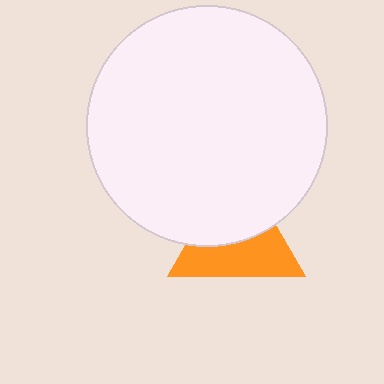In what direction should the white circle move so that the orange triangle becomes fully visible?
The white circle should move up. That is the shortest direction to clear the overlap and leave the orange triangle fully visible.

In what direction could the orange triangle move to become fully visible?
The orange triangle could move down. That would shift it out from behind the white circle entirely.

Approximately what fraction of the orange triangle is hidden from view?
Roughly 48% of the orange triangle is hidden behind the white circle.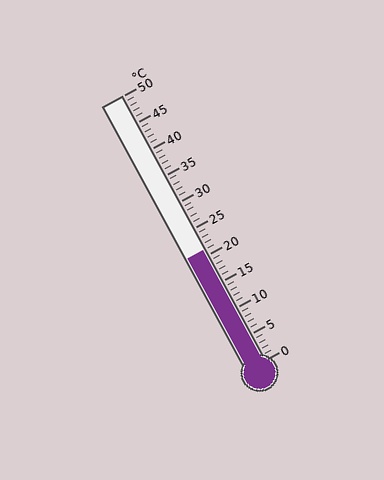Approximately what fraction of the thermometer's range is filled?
The thermometer is filled to approximately 40% of its range.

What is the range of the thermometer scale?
The thermometer scale ranges from 0°C to 50°C.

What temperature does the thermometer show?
The thermometer shows approximately 21°C.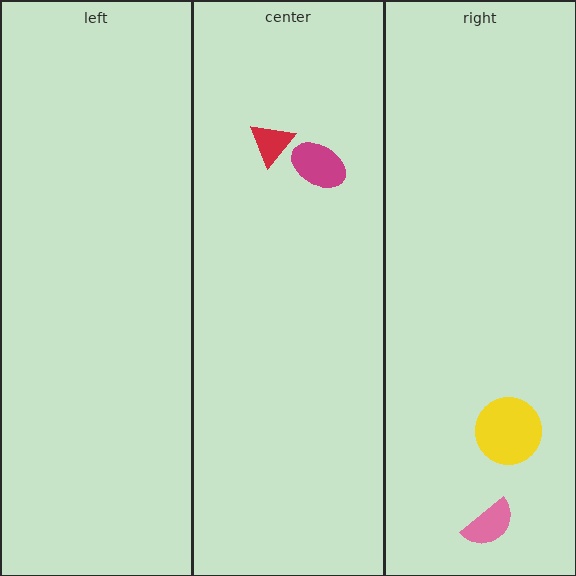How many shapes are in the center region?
2.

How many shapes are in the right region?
2.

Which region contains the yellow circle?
The right region.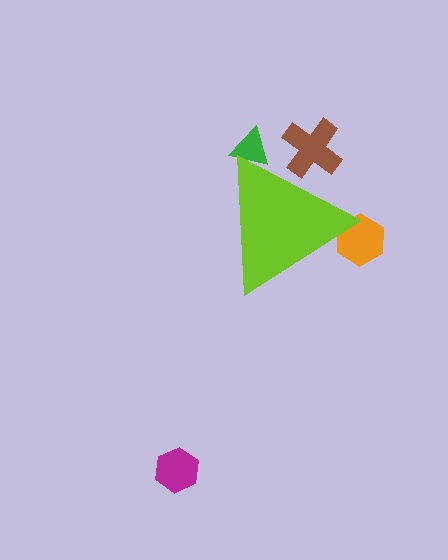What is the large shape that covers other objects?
A lime triangle.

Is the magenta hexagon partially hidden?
No, the magenta hexagon is fully visible.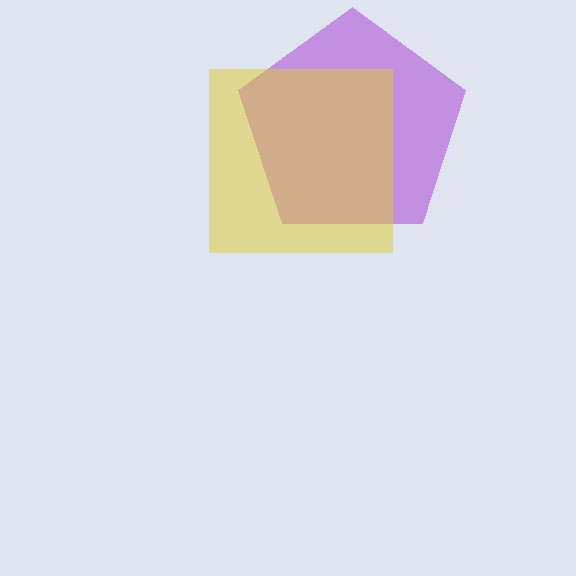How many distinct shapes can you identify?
There are 2 distinct shapes: a purple pentagon, a yellow square.